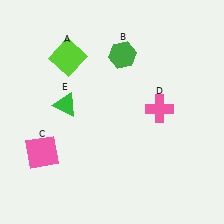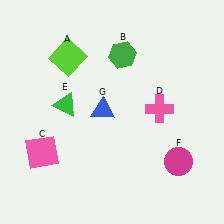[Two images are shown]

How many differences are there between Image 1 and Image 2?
There are 2 differences between the two images.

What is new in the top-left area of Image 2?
A blue triangle (G) was added in the top-left area of Image 2.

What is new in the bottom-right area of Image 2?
A magenta circle (F) was added in the bottom-right area of Image 2.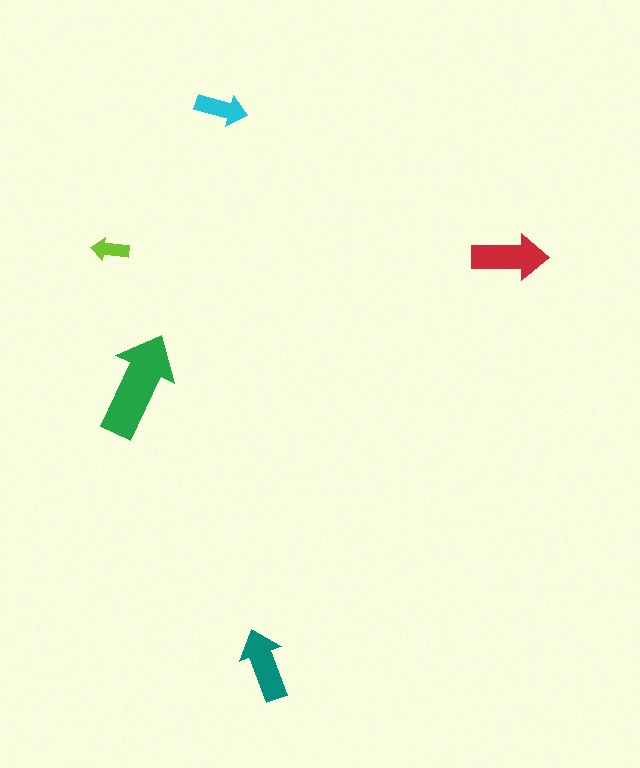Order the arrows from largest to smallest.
the green one, the red one, the teal one, the cyan one, the lime one.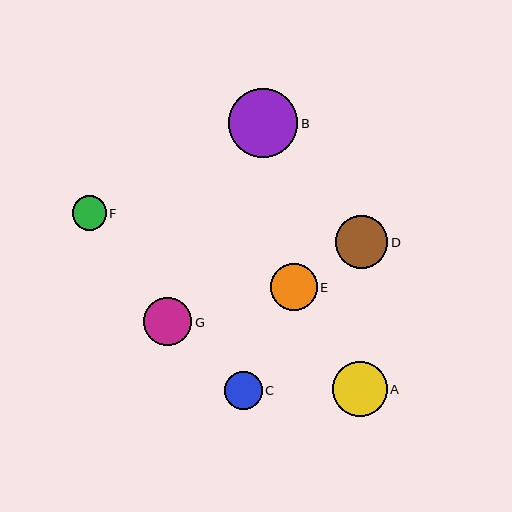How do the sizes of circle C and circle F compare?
Circle C and circle F are approximately the same size.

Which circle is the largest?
Circle B is the largest with a size of approximately 69 pixels.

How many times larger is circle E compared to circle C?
Circle E is approximately 1.3 times the size of circle C.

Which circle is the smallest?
Circle F is the smallest with a size of approximately 34 pixels.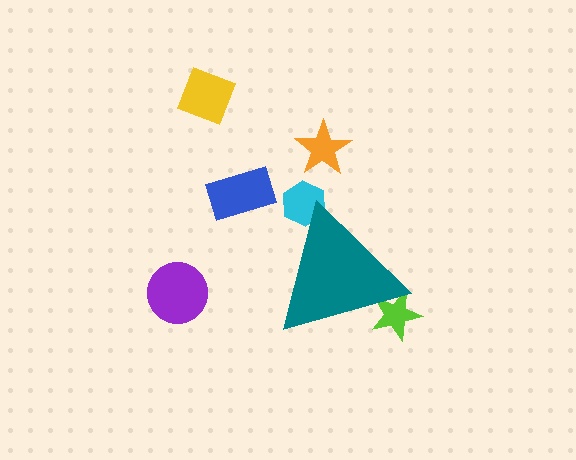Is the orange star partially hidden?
No, the orange star is fully visible.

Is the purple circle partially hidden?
No, the purple circle is fully visible.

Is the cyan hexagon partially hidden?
Yes, the cyan hexagon is partially hidden behind the teal triangle.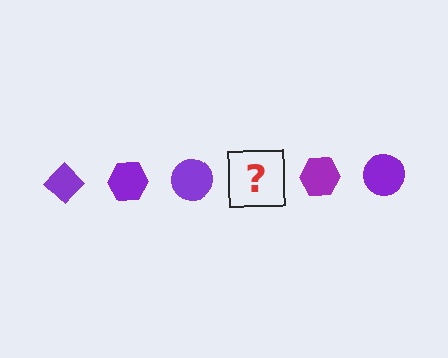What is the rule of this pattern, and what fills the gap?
The rule is that the pattern cycles through diamond, hexagon, circle shapes in purple. The gap should be filled with a purple diamond.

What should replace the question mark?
The question mark should be replaced with a purple diamond.